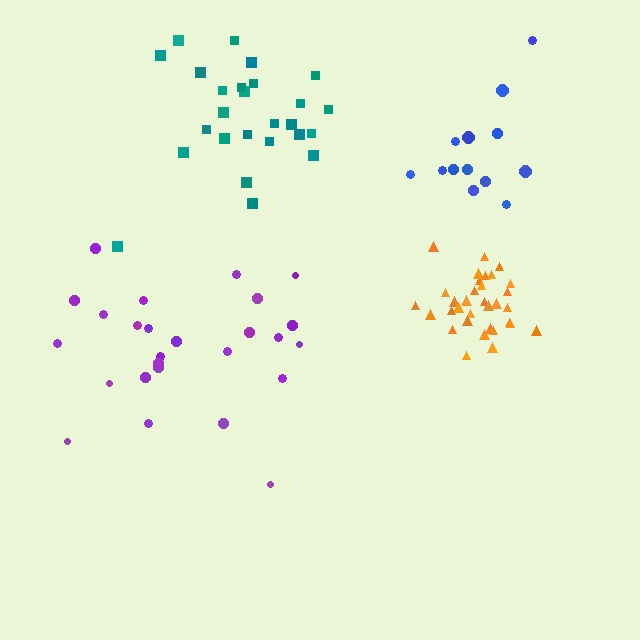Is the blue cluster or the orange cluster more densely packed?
Orange.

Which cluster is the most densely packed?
Orange.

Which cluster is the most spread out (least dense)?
Blue.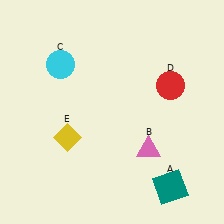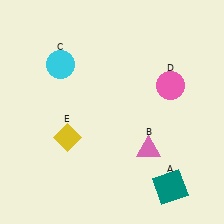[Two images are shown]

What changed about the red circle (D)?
In Image 1, D is red. In Image 2, it changed to pink.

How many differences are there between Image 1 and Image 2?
There is 1 difference between the two images.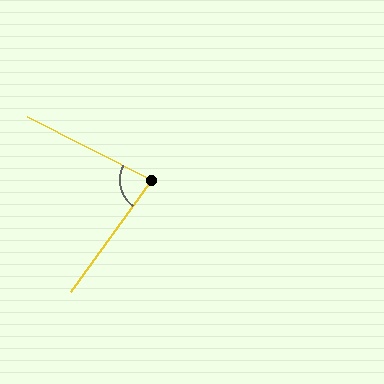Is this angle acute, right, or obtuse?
It is acute.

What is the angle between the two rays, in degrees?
Approximately 81 degrees.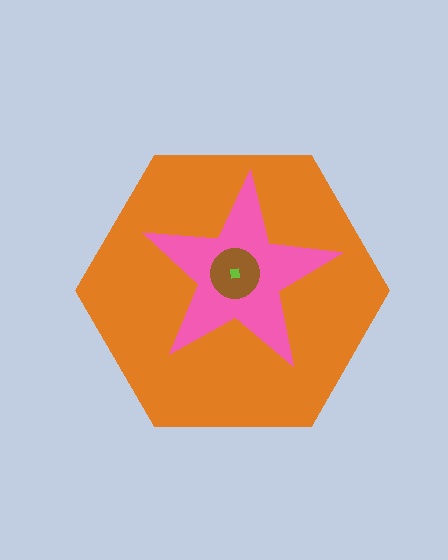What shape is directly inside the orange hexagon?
The pink star.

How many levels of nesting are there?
4.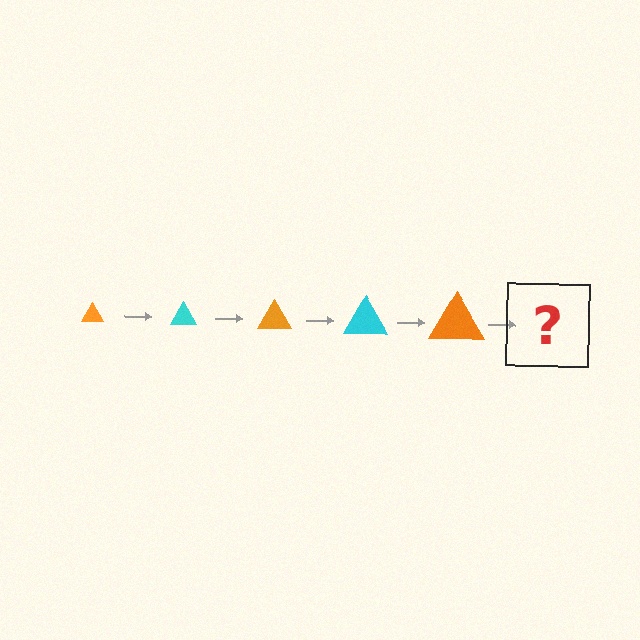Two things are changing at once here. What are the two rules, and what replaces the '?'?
The two rules are that the triangle grows larger each step and the color cycles through orange and cyan. The '?' should be a cyan triangle, larger than the previous one.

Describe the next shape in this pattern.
It should be a cyan triangle, larger than the previous one.